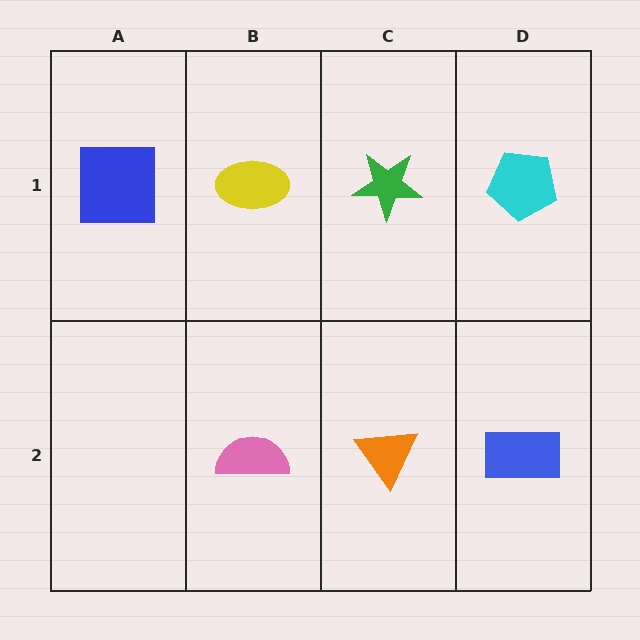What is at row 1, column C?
A green star.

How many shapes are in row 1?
4 shapes.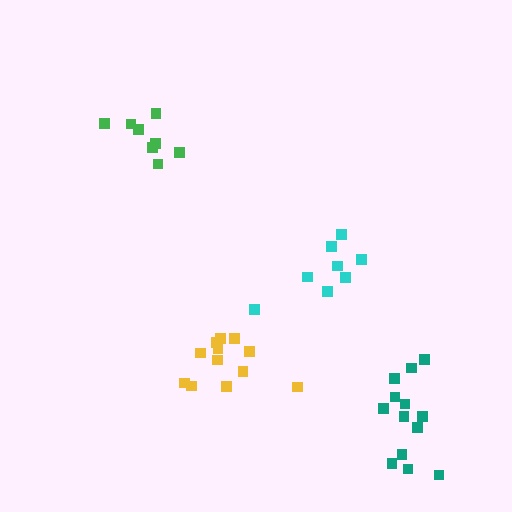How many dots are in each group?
Group 1: 8 dots, Group 2: 8 dots, Group 3: 12 dots, Group 4: 13 dots (41 total).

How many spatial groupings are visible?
There are 4 spatial groupings.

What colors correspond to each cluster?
The clusters are colored: green, cyan, yellow, teal.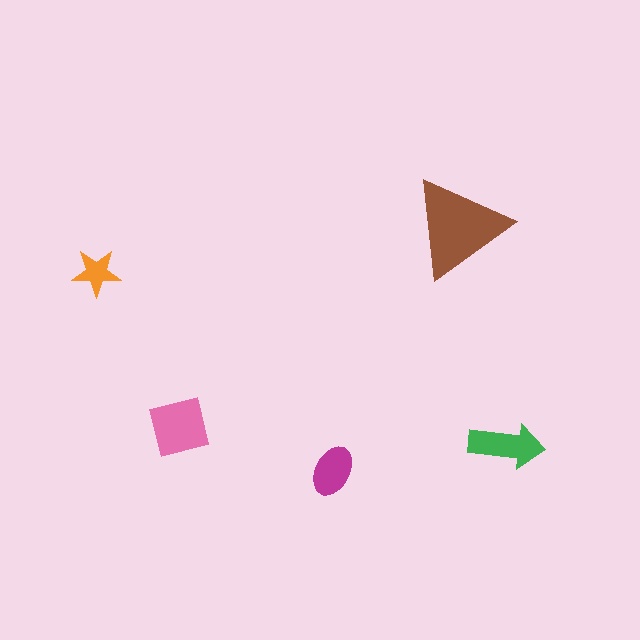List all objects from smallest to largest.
The orange star, the magenta ellipse, the green arrow, the pink square, the brown triangle.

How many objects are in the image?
There are 5 objects in the image.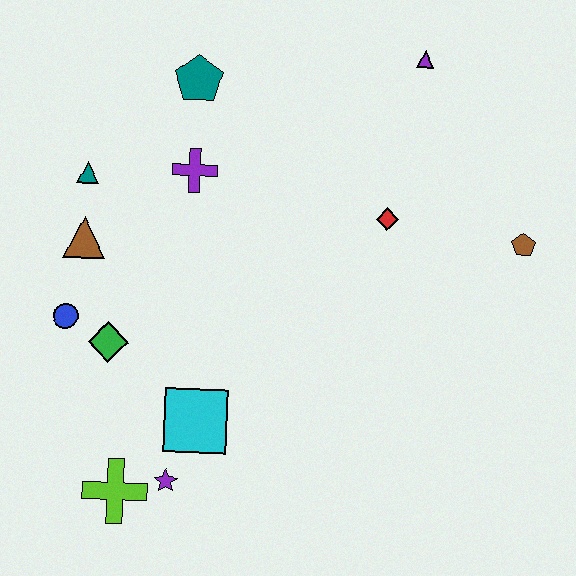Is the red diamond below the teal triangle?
Yes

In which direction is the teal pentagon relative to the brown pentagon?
The teal pentagon is to the left of the brown pentagon.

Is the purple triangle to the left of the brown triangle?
No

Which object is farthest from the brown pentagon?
The lime cross is farthest from the brown pentagon.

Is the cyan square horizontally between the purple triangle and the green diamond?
Yes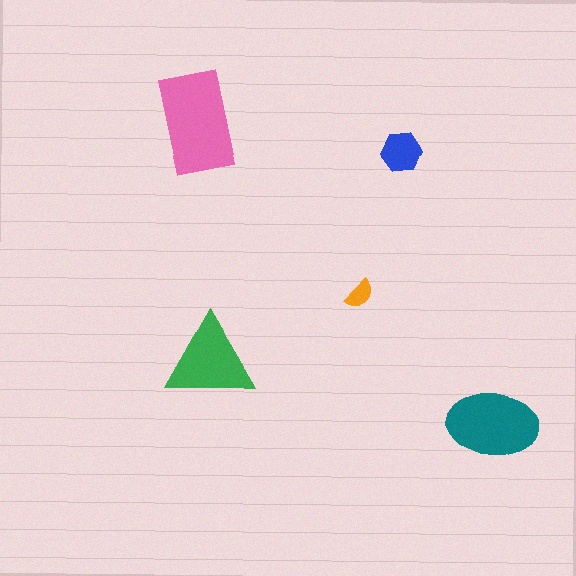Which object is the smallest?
The orange semicircle.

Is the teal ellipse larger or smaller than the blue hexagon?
Larger.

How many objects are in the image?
There are 5 objects in the image.